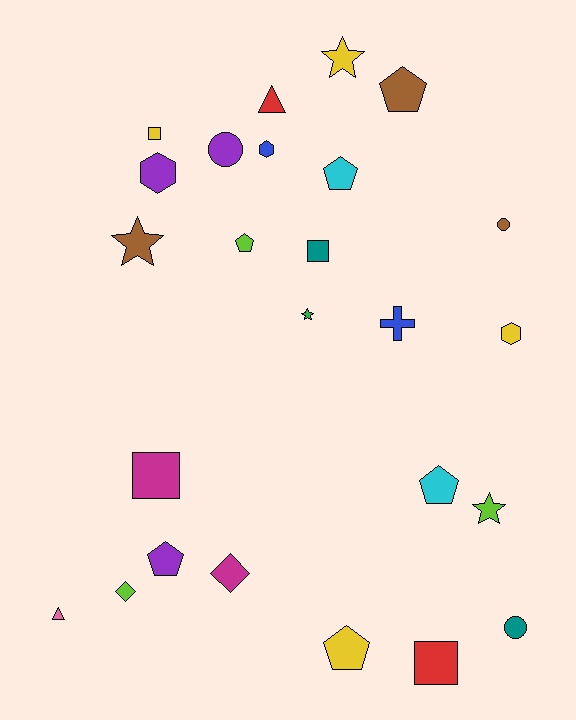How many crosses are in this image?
There is 1 cross.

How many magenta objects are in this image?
There are 2 magenta objects.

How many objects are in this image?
There are 25 objects.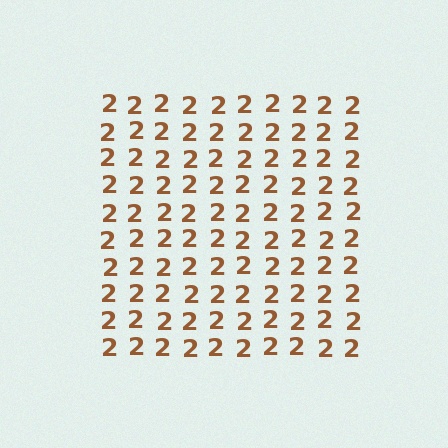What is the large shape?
The large shape is a square.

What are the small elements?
The small elements are digit 2's.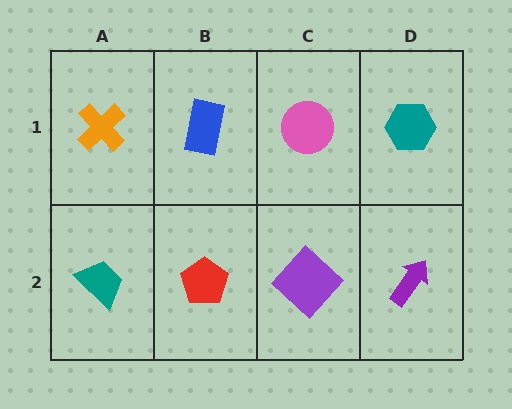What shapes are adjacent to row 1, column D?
A purple arrow (row 2, column D), a pink circle (row 1, column C).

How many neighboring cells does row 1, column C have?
3.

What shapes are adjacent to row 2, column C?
A pink circle (row 1, column C), a red pentagon (row 2, column B), a purple arrow (row 2, column D).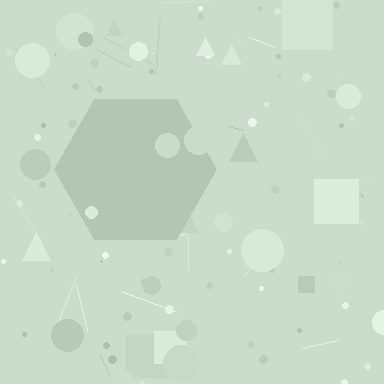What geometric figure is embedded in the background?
A hexagon is embedded in the background.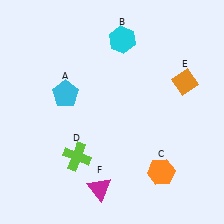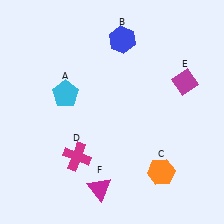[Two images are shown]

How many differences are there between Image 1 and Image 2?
There are 3 differences between the two images.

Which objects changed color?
B changed from cyan to blue. D changed from lime to magenta. E changed from orange to magenta.